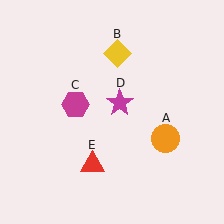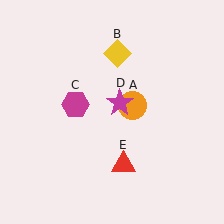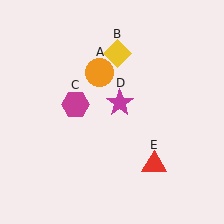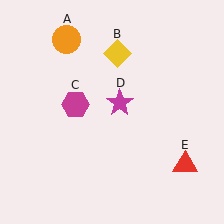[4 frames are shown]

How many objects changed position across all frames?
2 objects changed position: orange circle (object A), red triangle (object E).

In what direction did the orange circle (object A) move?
The orange circle (object A) moved up and to the left.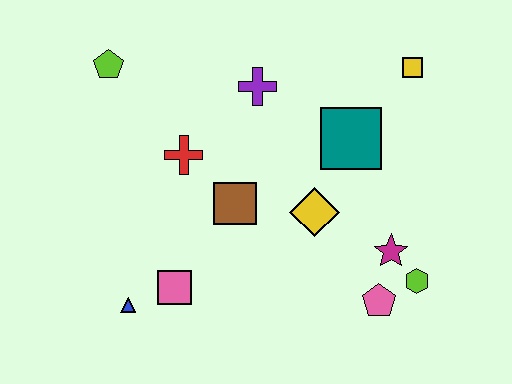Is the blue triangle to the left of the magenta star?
Yes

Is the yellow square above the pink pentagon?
Yes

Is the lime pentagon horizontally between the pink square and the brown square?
No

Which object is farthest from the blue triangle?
The yellow square is farthest from the blue triangle.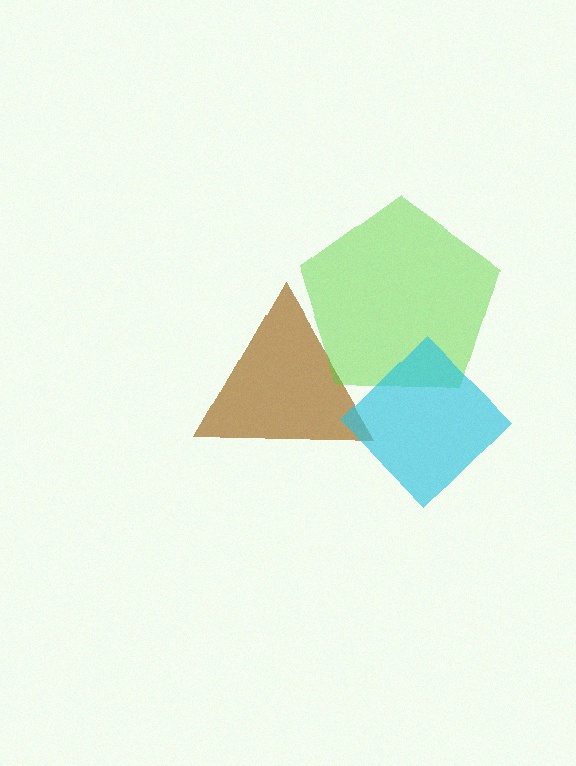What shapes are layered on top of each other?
The layered shapes are: a brown triangle, a lime pentagon, a cyan diamond.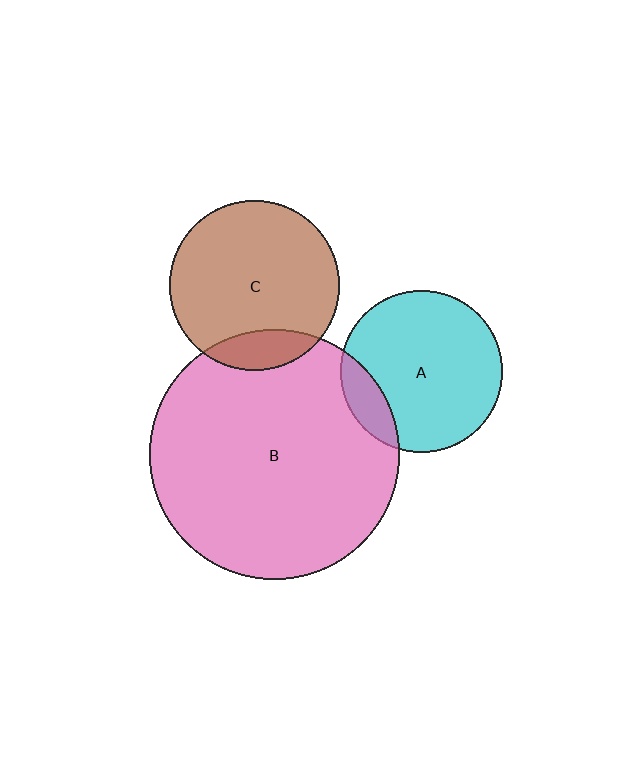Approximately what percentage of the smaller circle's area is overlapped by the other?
Approximately 15%.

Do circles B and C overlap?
Yes.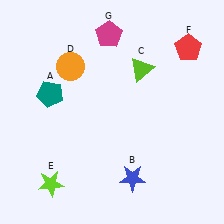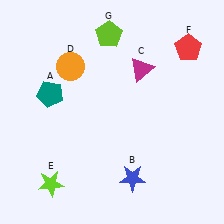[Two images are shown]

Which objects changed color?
C changed from lime to magenta. G changed from magenta to lime.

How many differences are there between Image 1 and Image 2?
There are 2 differences between the two images.